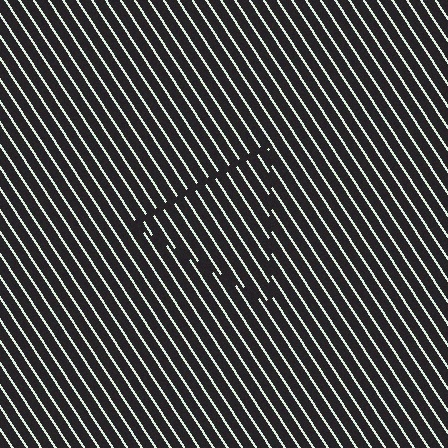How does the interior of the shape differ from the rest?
The interior of the shape contains the same grating, shifted by half a period — the contour is defined by the phase discontinuity where line-ends from the inner and outer gratings abut.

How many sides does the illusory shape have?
3 sides — the line-ends trace a triangle.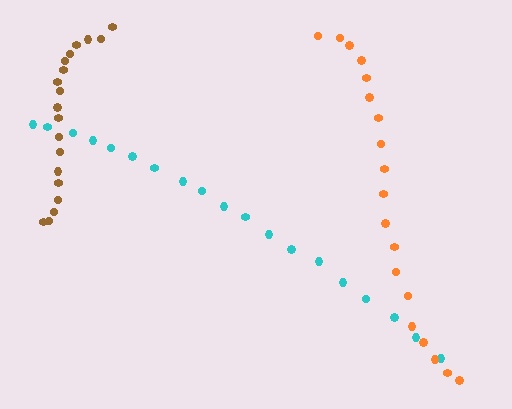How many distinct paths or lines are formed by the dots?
There are 3 distinct paths.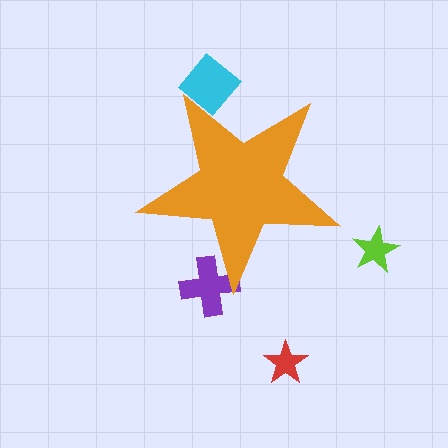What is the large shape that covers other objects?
An orange star.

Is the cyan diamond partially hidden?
Yes, the cyan diamond is partially hidden behind the orange star.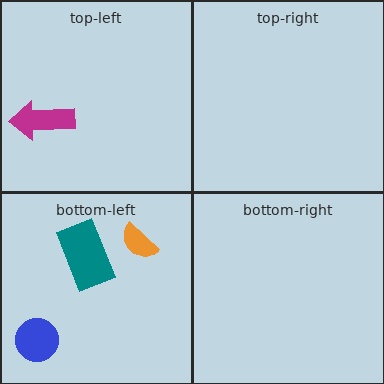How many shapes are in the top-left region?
1.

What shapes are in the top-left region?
The magenta arrow.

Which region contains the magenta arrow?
The top-left region.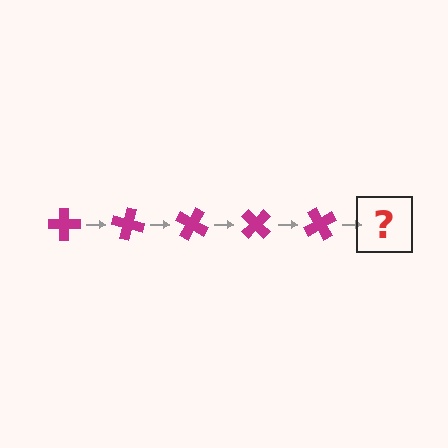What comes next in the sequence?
The next element should be a magenta cross rotated 75 degrees.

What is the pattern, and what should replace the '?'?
The pattern is that the cross rotates 15 degrees each step. The '?' should be a magenta cross rotated 75 degrees.